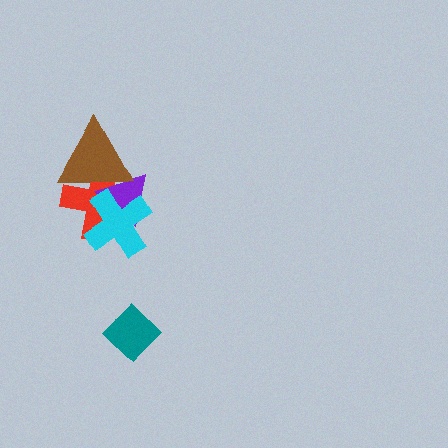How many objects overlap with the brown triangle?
3 objects overlap with the brown triangle.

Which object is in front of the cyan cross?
The brown triangle is in front of the cyan cross.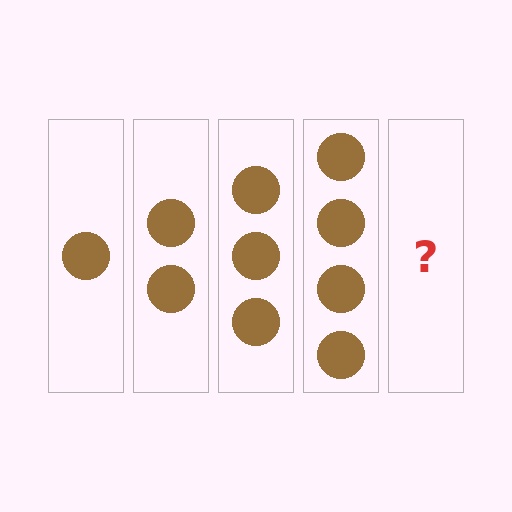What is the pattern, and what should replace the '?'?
The pattern is that each step adds one more circle. The '?' should be 5 circles.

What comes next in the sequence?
The next element should be 5 circles.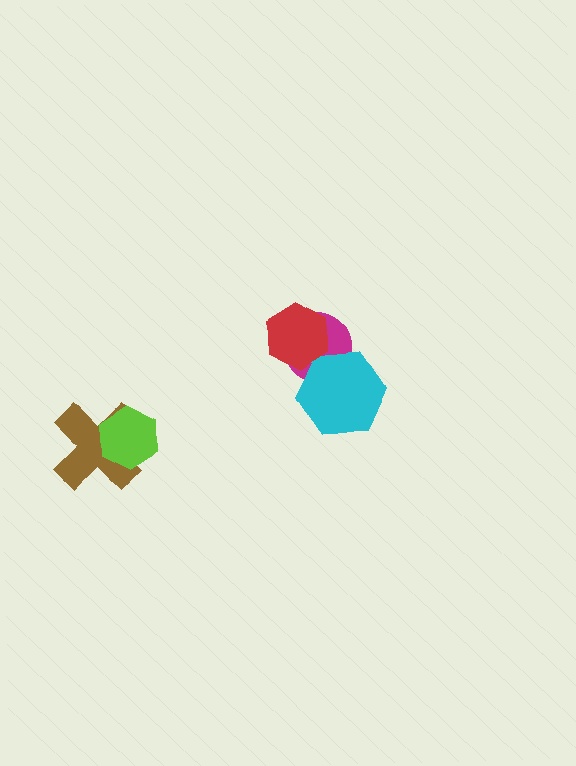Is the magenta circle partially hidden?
Yes, it is partially covered by another shape.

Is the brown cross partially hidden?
Yes, it is partially covered by another shape.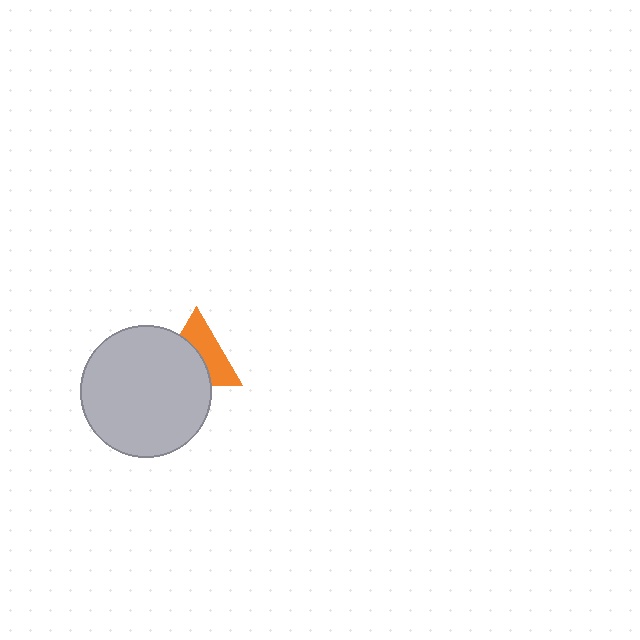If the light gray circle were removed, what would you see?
You would see the complete orange triangle.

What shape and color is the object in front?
The object in front is a light gray circle.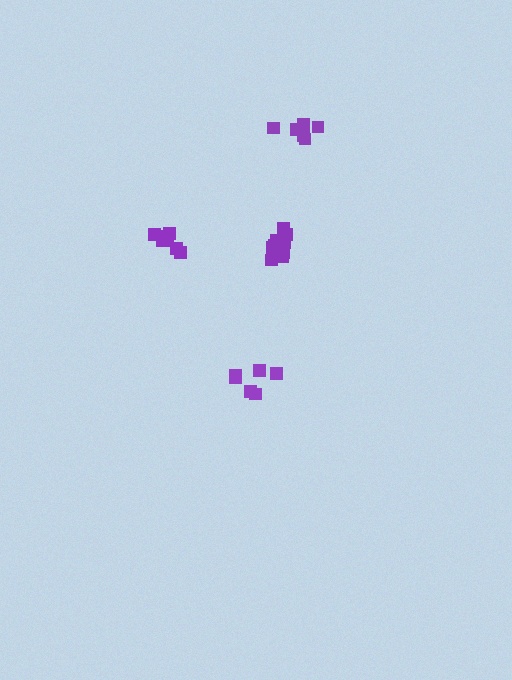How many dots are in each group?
Group 1: 6 dots, Group 2: 6 dots, Group 3: 10 dots, Group 4: 8 dots (30 total).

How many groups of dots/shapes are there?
There are 4 groups.